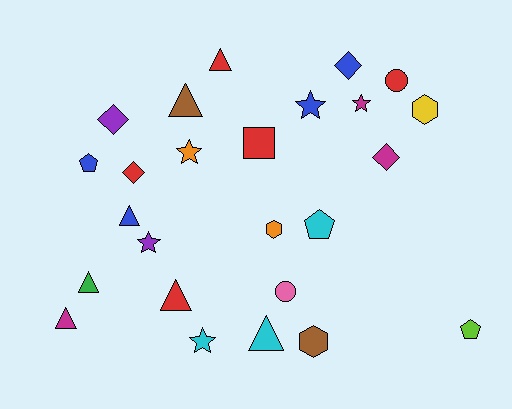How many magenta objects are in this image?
There are 3 magenta objects.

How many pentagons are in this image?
There are 3 pentagons.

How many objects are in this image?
There are 25 objects.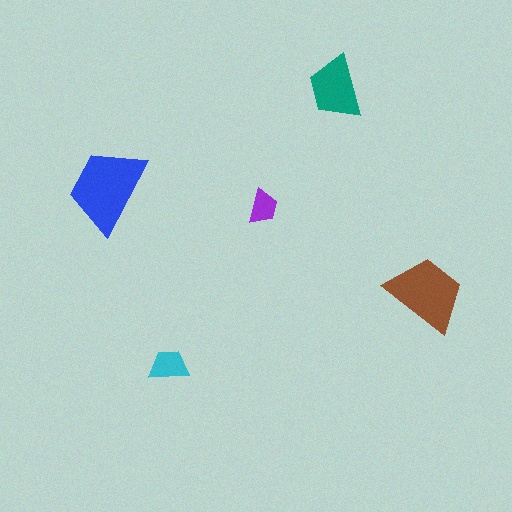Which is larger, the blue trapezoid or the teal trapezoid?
The blue one.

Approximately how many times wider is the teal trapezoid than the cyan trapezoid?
About 1.5 times wider.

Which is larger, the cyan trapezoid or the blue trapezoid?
The blue one.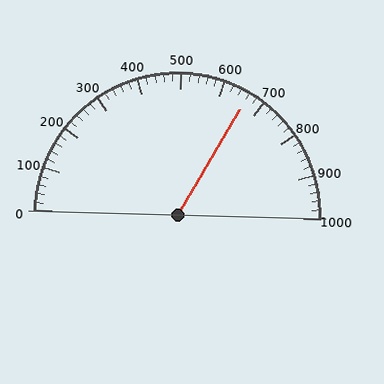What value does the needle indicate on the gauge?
The needle indicates approximately 660.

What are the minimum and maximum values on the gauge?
The gauge ranges from 0 to 1000.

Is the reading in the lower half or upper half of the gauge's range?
The reading is in the upper half of the range (0 to 1000).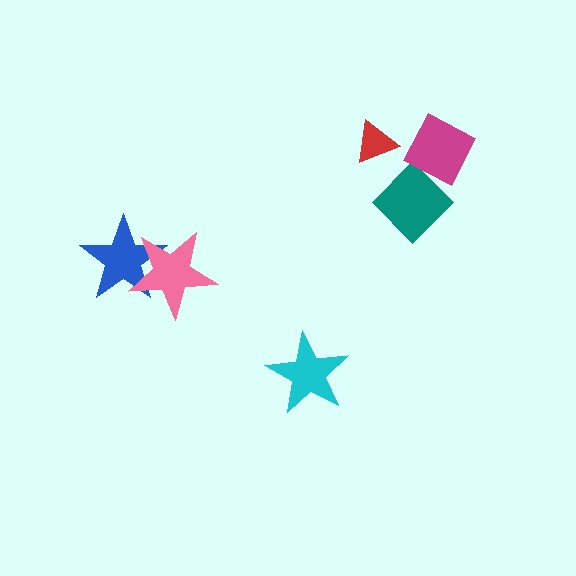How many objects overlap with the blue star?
1 object overlaps with the blue star.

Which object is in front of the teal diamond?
The magenta diamond is in front of the teal diamond.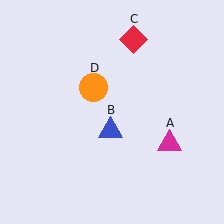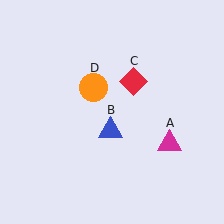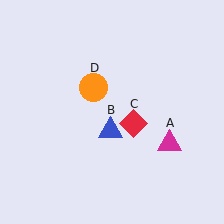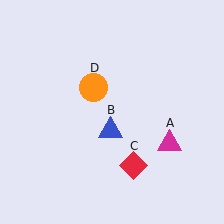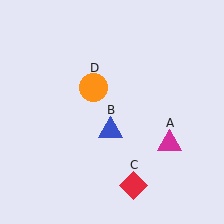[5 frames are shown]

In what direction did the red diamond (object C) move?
The red diamond (object C) moved down.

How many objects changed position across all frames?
1 object changed position: red diamond (object C).